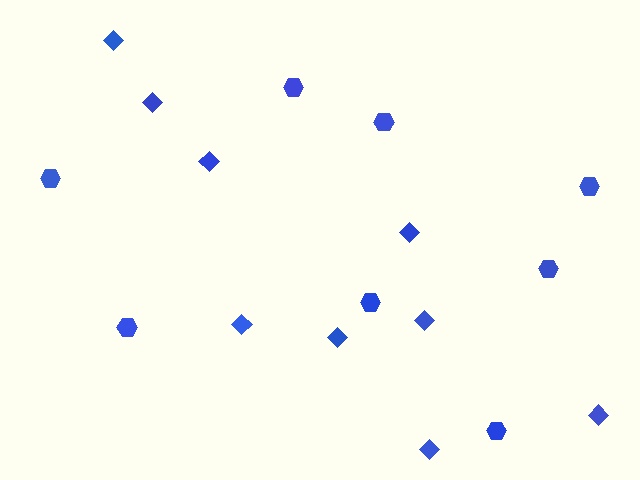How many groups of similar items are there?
There are 2 groups: one group of hexagons (8) and one group of diamonds (9).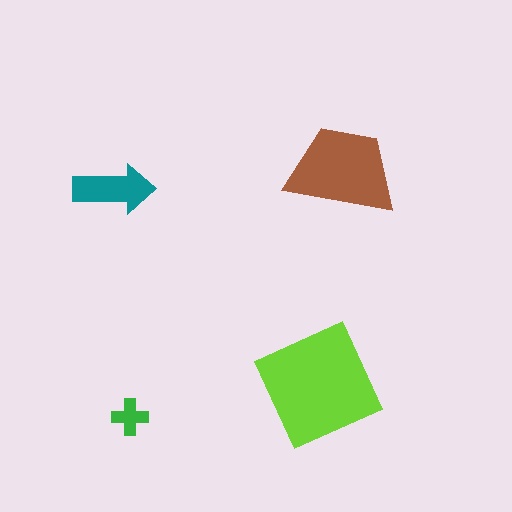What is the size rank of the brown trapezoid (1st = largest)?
2nd.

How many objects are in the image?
There are 4 objects in the image.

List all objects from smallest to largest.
The green cross, the teal arrow, the brown trapezoid, the lime square.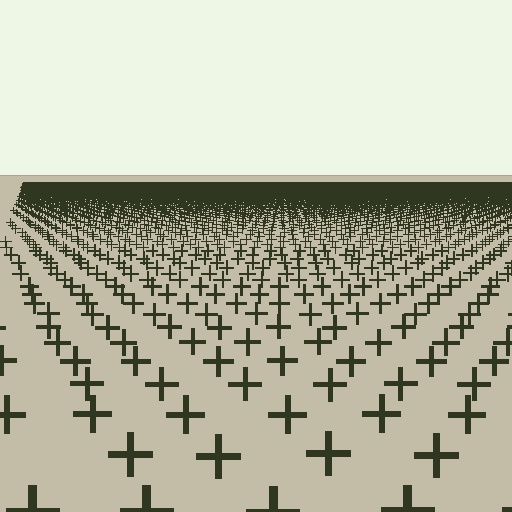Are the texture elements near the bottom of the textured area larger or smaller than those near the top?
Larger. Near the bottom, elements are closer to the viewer and appear at a bigger on-screen size.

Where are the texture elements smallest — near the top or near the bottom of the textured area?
Near the top.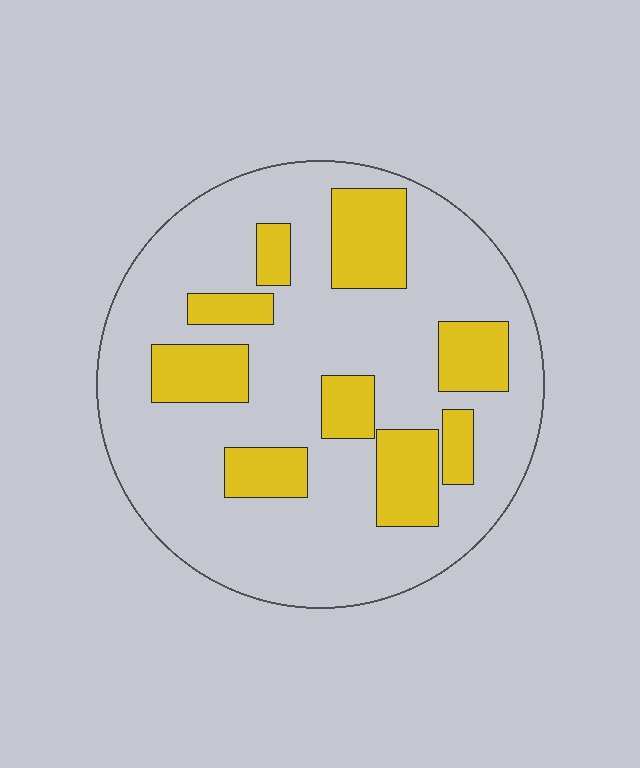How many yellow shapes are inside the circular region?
9.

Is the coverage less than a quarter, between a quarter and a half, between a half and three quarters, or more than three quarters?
Between a quarter and a half.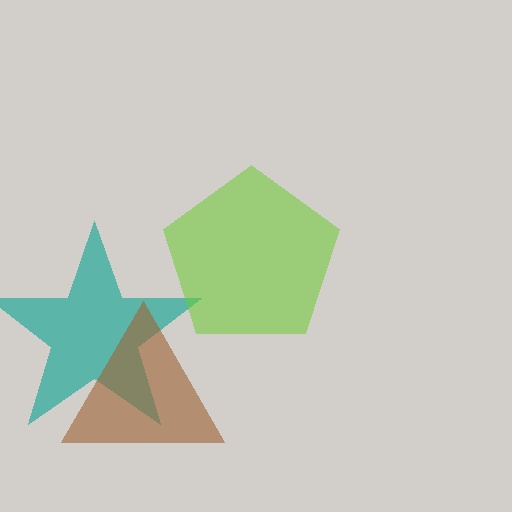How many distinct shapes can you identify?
There are 3 distinct shapes: a teal star, a brown triangle, a lime pentagon.